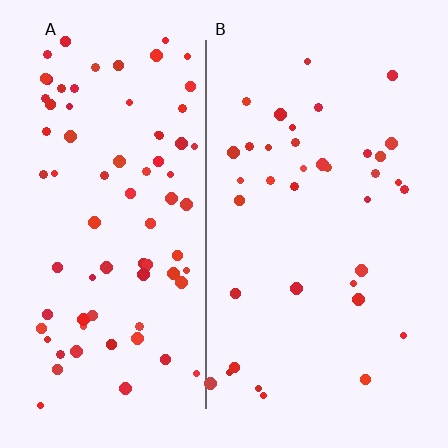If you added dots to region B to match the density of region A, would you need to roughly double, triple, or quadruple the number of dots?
Approximately double.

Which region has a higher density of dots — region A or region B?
A (the left).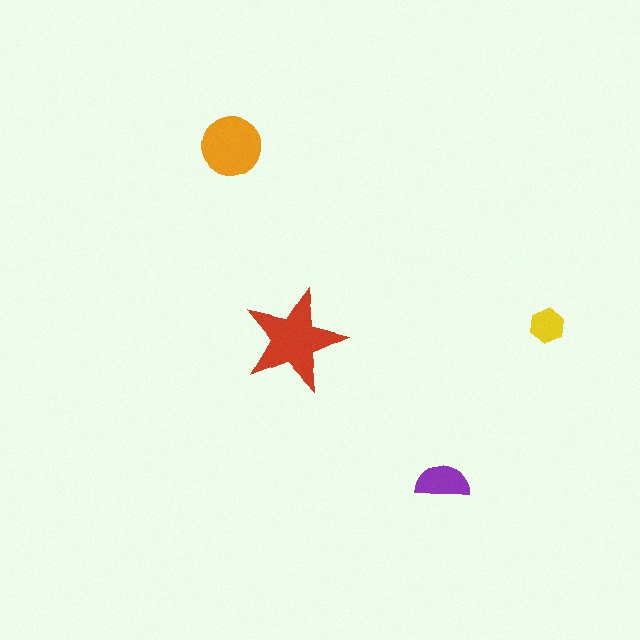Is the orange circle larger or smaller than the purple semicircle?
Larger.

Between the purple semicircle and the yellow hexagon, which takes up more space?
The purple semicircle.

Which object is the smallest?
The yellow hexagon.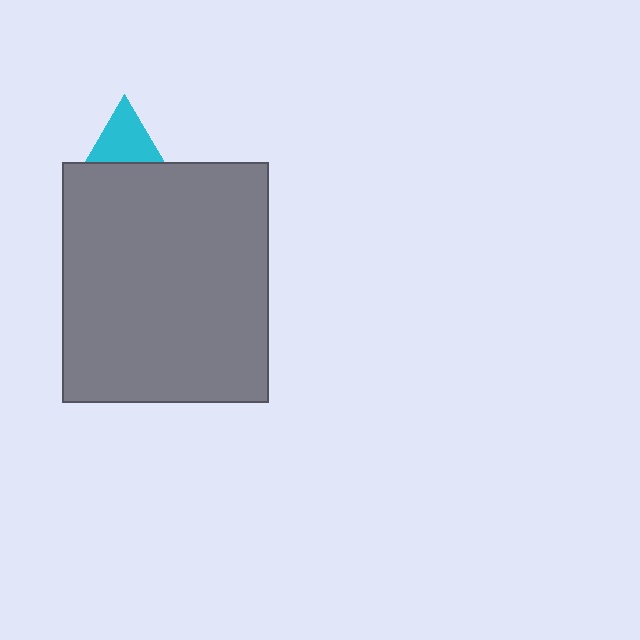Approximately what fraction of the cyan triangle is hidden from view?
Roughly 60% of the cyan triangle is hidden behind the gray rectangle.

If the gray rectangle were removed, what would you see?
You would see the complete cyan triangle.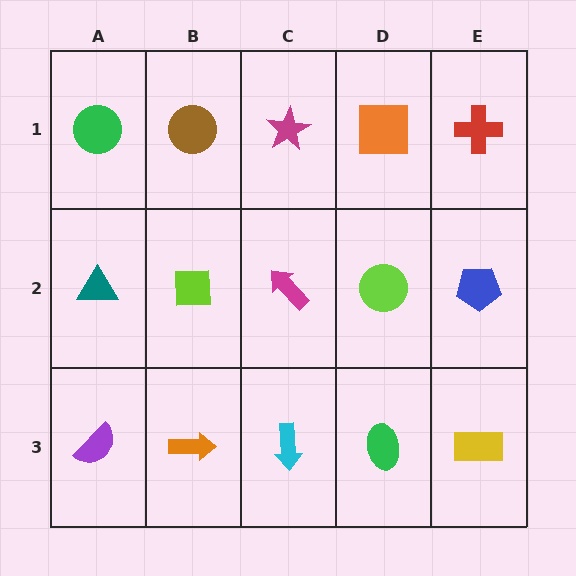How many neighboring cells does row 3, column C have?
3.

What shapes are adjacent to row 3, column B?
A lime square (row 2, column B), a purple semicircle (row 3, column A), a cyan arrow (row 3, column C).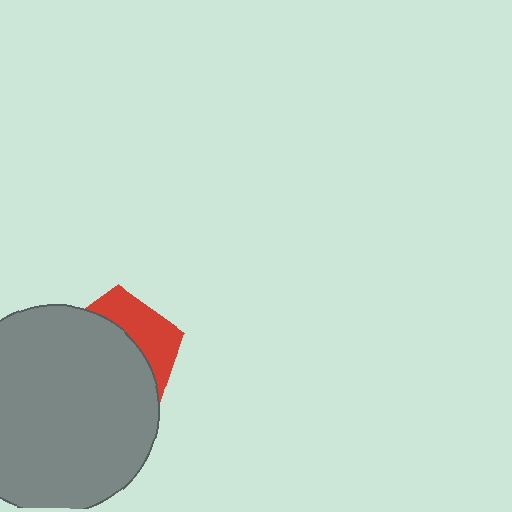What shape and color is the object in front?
The object in front is a gray circle.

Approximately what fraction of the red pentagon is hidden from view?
Roughly 66% of the red pentagon is hidden behind the gray circle.